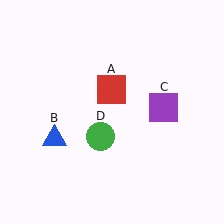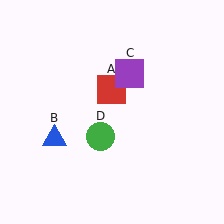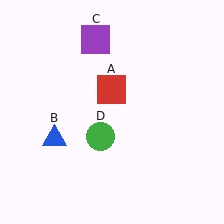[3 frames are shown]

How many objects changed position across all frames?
1 object changed position: purple square (object C).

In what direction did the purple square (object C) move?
The purple square (object C) moved up and to the left.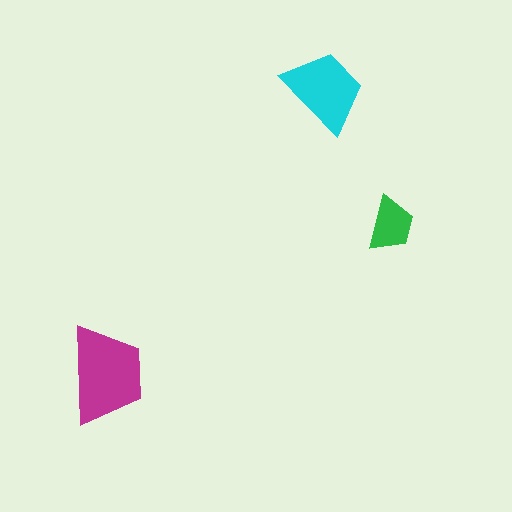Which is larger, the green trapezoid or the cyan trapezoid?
The cyan one.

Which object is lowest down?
The magenta trapezoid is bottommost.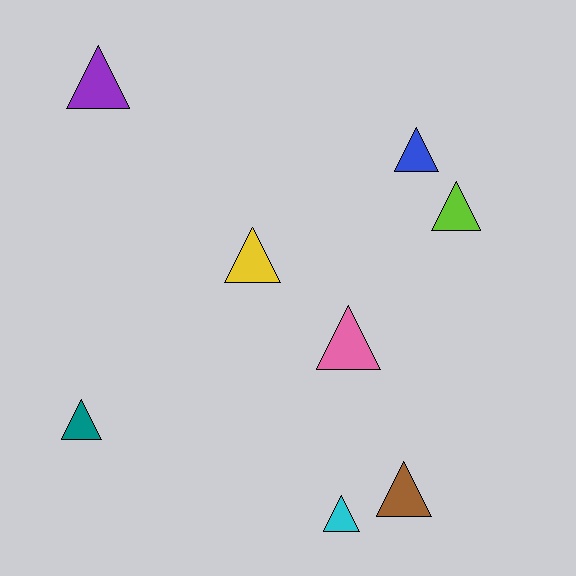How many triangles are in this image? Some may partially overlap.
There are 8 triangles.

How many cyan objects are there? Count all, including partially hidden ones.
There is 1 cyan object.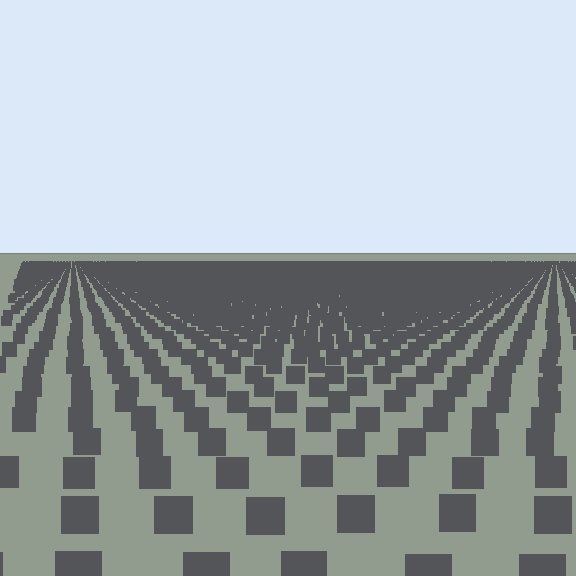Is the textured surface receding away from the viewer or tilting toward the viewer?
The surface is receding away from the viewer. Texture elements get smaller and denser toward the top.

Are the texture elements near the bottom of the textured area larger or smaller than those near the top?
Larger. Near the bottom, elements are closer to the viewer and appear at a bigger on-screen size.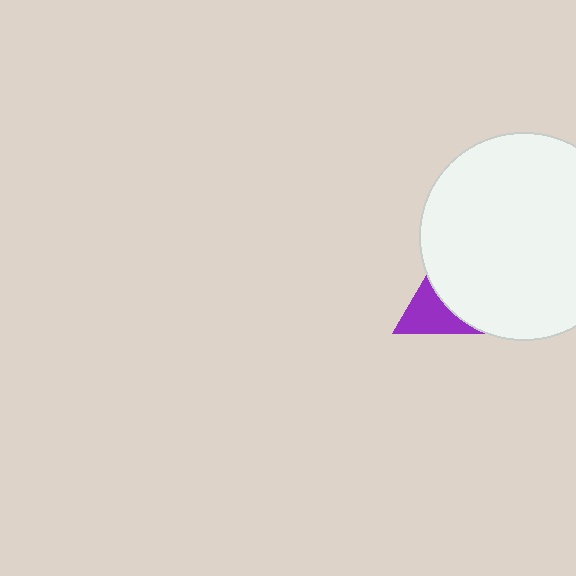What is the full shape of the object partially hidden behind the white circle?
The partially hidden object is a purple triangle.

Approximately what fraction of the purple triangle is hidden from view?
Roughly 57% of the purple triangle is hidden behind the white circle.